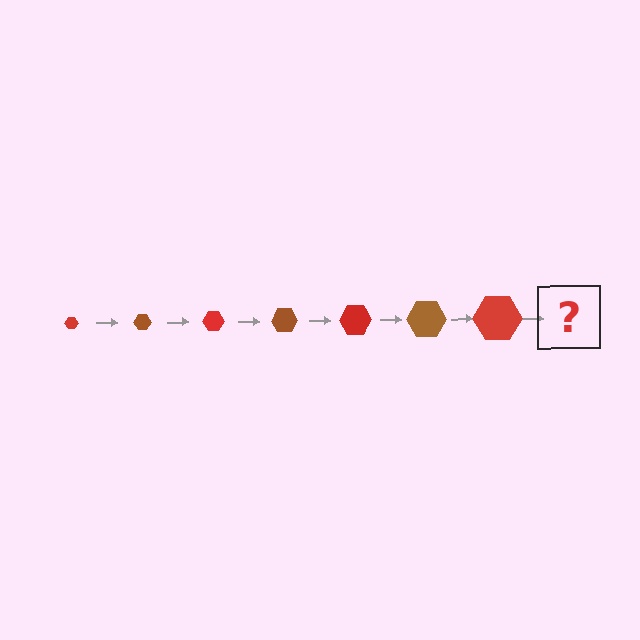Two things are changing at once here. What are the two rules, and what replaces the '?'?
The two rules are that the hexagon grows larger each step and the color cycles through red and brown. The '?' should be a brown hexagon, larger than the previous one.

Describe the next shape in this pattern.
It should be a brown hexagon, larger than the previous one.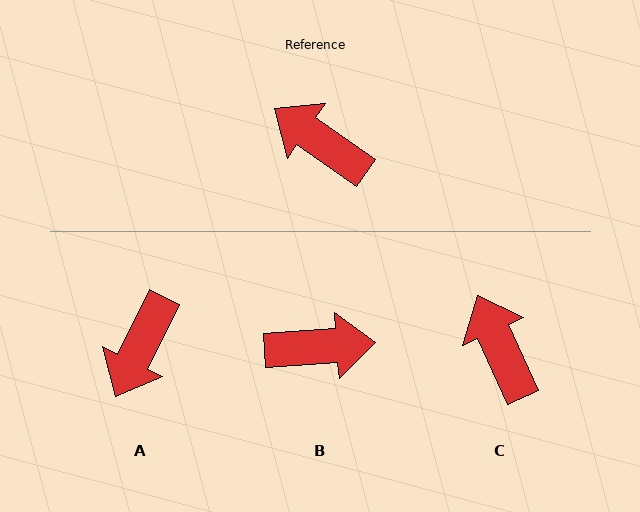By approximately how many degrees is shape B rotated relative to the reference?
Approximately 141 degrees clockwise.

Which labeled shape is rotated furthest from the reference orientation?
B, about 141 degrees away.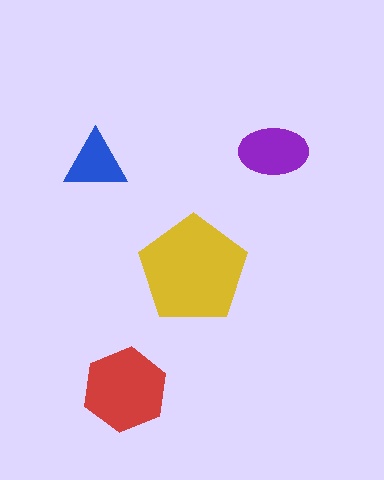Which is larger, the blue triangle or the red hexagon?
The red hexagon.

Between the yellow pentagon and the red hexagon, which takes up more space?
The yellow pentagon.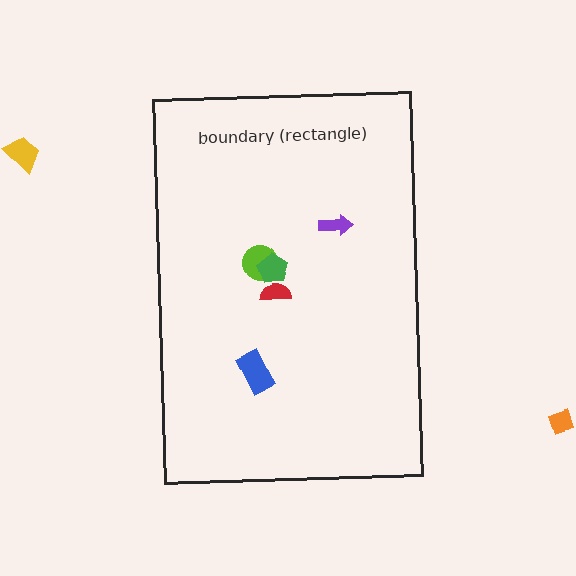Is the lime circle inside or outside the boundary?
Inside.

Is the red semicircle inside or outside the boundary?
Inside.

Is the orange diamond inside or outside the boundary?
Outside.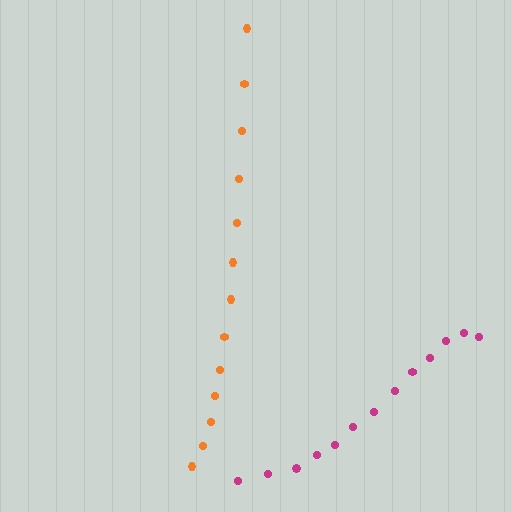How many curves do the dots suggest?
There are 2 distinct paths.